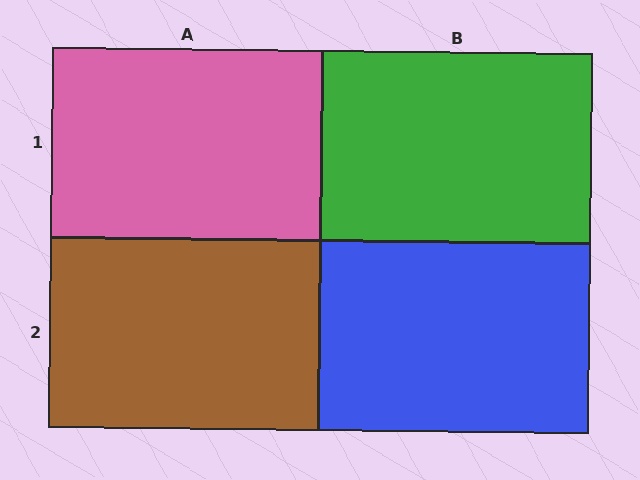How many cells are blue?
1 cell is blue.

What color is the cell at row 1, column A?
Pink.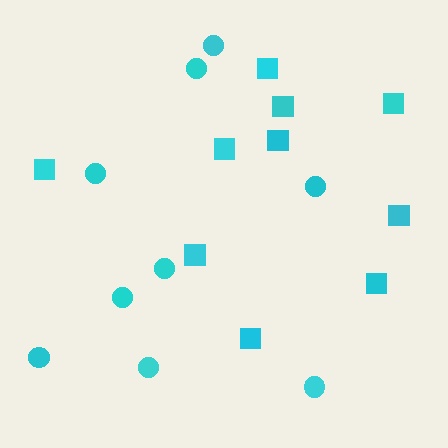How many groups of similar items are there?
There are 2 groups: one group of squares (10) and one group of circles (9).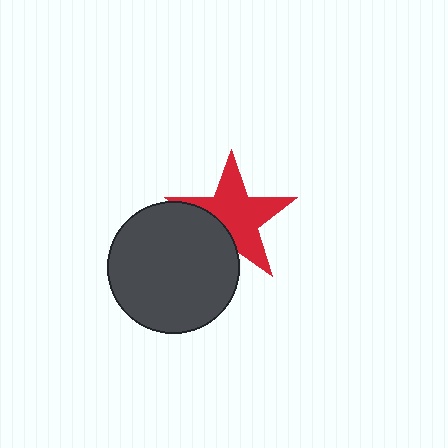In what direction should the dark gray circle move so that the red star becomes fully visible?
The dark gray circle should move toward the lower-left. That is the shortest direction to clear the overlap and leave the red star fully visible.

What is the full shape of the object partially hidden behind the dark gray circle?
The partially hidden object is a red star.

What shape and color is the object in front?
The object in front is a dark gray circle.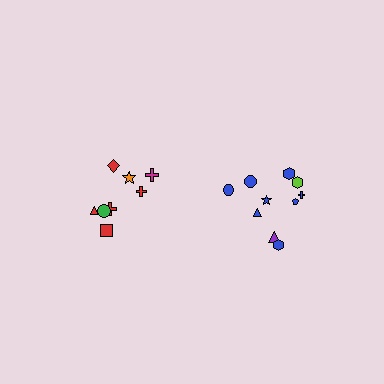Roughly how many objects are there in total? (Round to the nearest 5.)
Roughly 20 objects in total.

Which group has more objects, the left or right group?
The right group.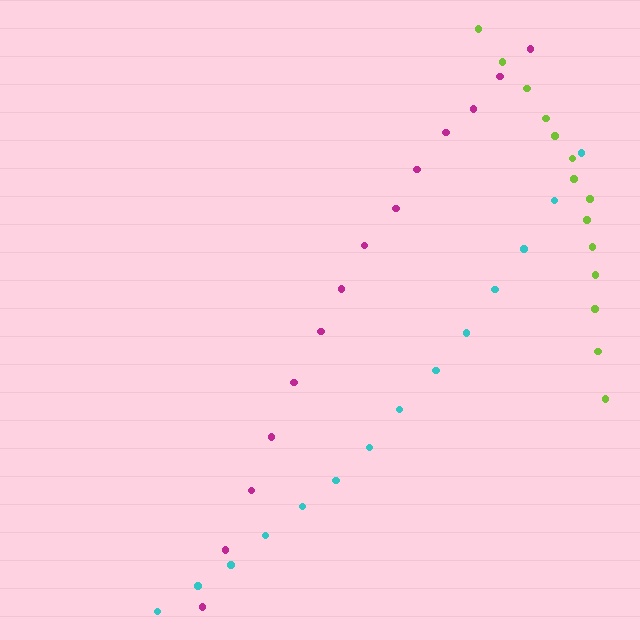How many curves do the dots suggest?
There are 3 distinct paths.